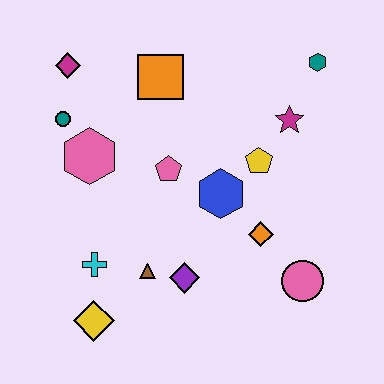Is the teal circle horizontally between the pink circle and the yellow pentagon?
No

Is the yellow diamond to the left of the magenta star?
Yes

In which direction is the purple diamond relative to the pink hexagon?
The purple diamond is below the pink hexagon.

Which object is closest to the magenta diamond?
The teal circle is closest to the magenta diamond.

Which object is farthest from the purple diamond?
The teal hexagon is farthest from the purple diamond.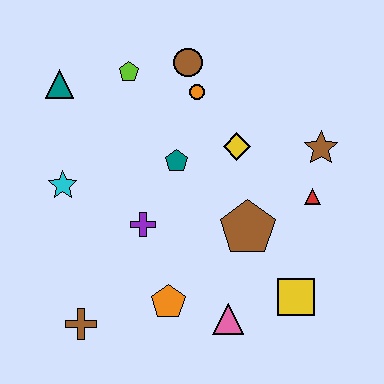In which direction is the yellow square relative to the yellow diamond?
The yellow square is below the yellow diamond.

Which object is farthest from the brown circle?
The brown cross is farthest from the brown circle.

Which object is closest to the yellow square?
The pink triangle is closest to the yellow square.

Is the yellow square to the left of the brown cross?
No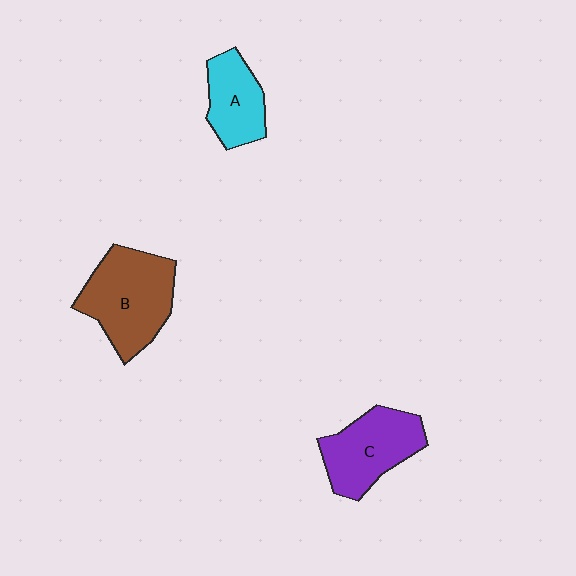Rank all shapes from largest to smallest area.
From largest to smallest: B (brown), C (purple), A (cyan).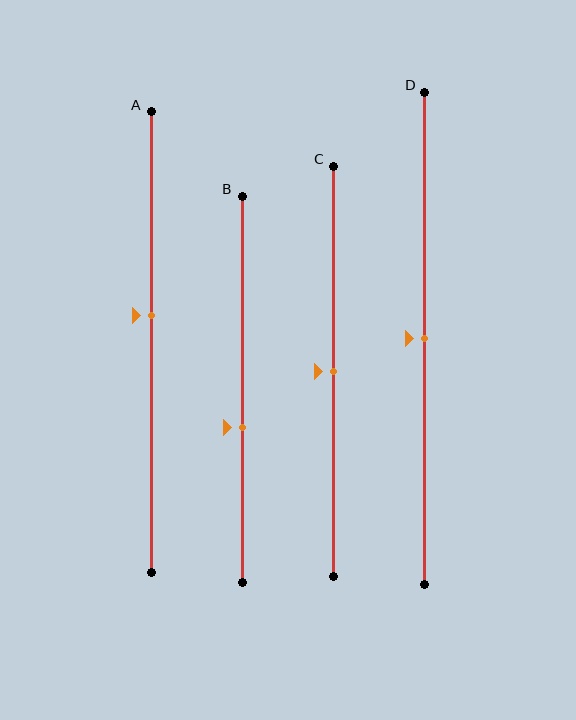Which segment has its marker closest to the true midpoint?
Segment C has its marker closest to the true midpoint.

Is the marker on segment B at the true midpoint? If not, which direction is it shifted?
No, the marker on segment B is shifted downward by about 10% of the segment length.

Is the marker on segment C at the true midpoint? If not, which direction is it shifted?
Yes, the marker on segment C is at the true midpoint.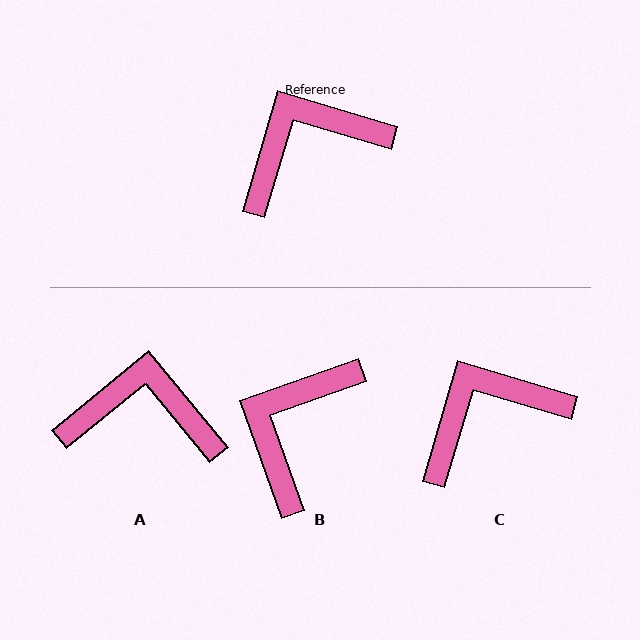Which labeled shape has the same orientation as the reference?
C.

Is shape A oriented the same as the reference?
No, it is off by about 34 degrees.